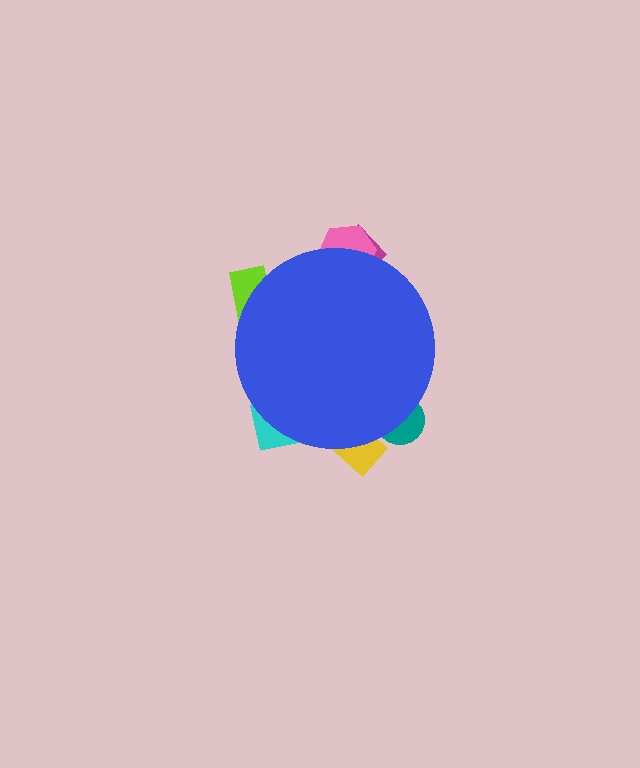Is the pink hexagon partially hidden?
Yes, the pink hexagon is partially hidden behind the blue circle.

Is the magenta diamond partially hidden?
Yes, the magenta diamond is partially hidden behind the blue circle.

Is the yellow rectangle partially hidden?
Yes, the yellow rectangle is partially hidden behind the blue circle.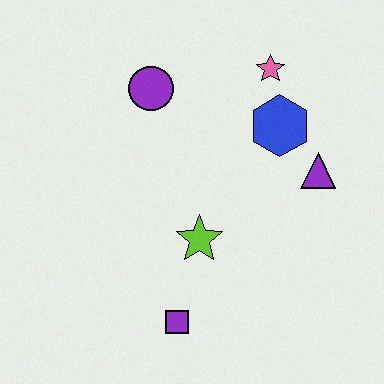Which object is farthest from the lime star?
The pink star is farthest from the lime star.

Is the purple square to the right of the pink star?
No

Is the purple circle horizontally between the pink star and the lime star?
No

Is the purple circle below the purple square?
No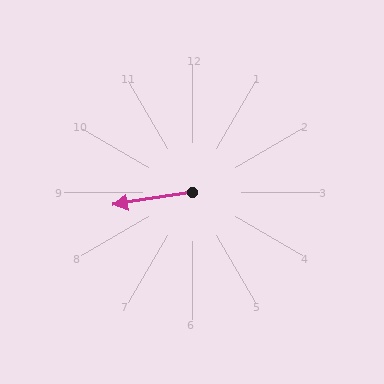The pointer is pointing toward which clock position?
Roughly 9 o'clock.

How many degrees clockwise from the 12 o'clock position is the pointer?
Approximately 261 degrees.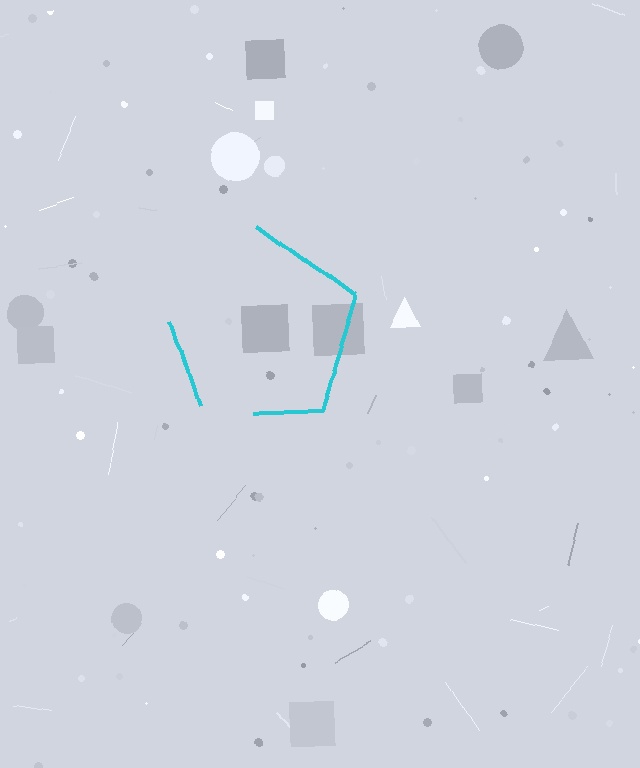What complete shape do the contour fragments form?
The contour fragments form a pentagon.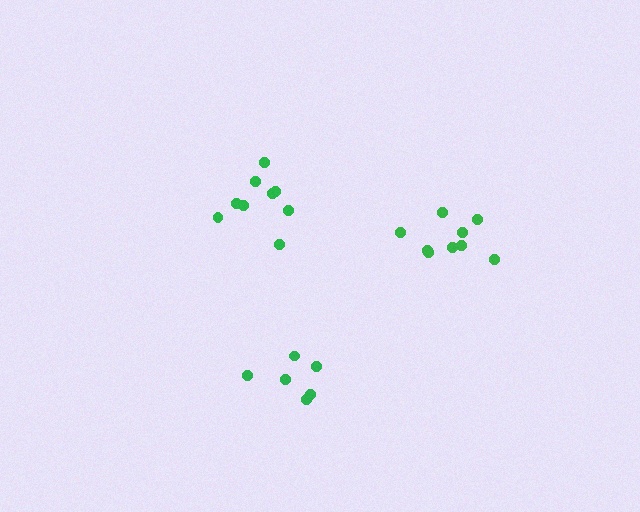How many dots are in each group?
Group 1: 9 dots, Group 2: 6 dots, Group 3: 9 dots (24 total).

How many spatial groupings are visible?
There are 3 spatial groupings.